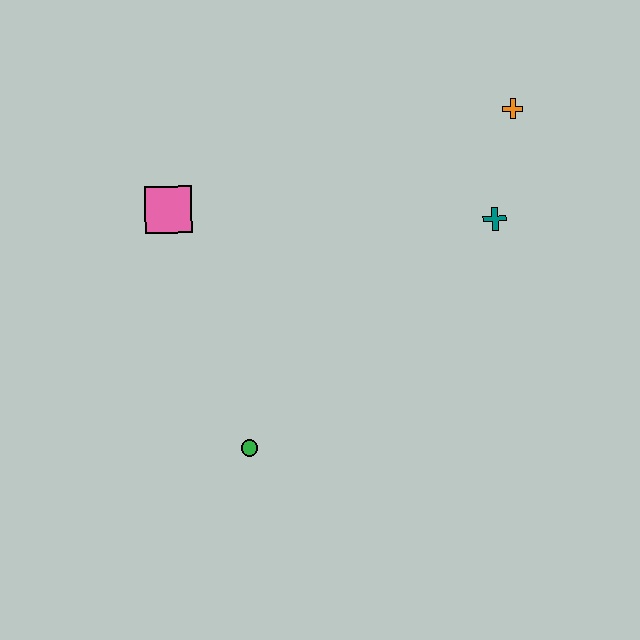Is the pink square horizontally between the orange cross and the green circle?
No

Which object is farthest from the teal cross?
The green circle is farthest from the teal cross.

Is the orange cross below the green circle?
No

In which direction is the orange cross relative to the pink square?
The orange cross is to the right of the pink square.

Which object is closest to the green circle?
The pink square is closest to the green circle.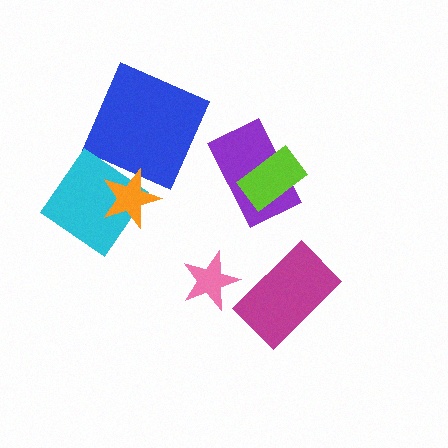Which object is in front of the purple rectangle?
The lime rectangle is in front of the purple rectangle.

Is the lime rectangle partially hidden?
No, no other shape covers it.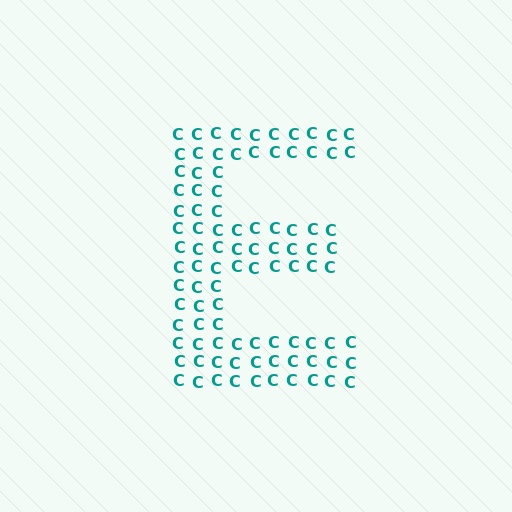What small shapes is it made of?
It is made of small letter C's.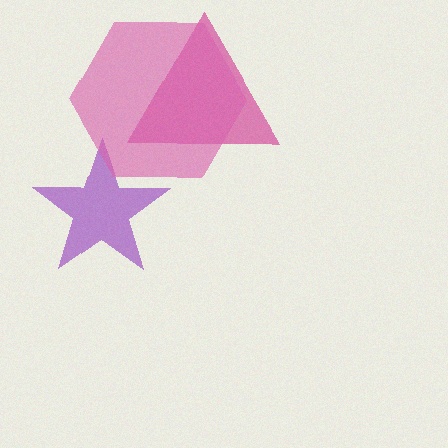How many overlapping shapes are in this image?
There are 3 overlapping shapes in the image.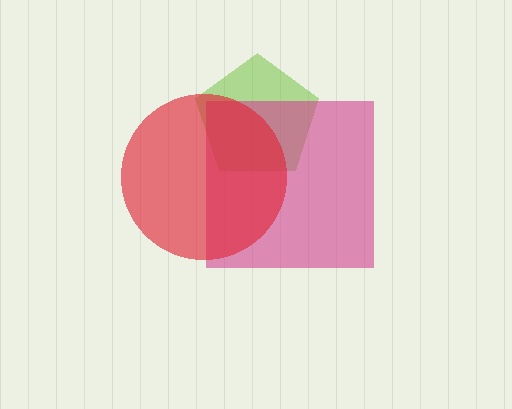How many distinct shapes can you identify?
There are 3 distinct shapes: a lime pentagon, a magenta square, a red circle.